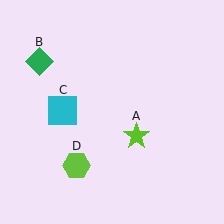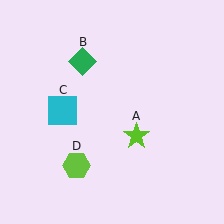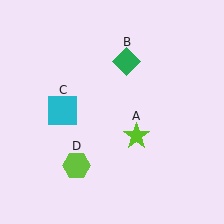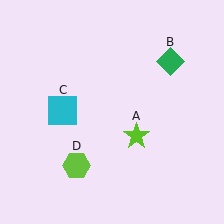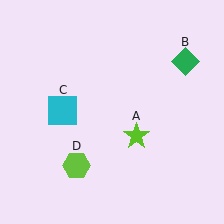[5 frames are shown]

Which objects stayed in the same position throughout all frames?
Lime star (object A) and cyan square (object C) and lime hexagon (object D) remained stationary.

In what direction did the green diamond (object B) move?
The green diamond (object B) moved right.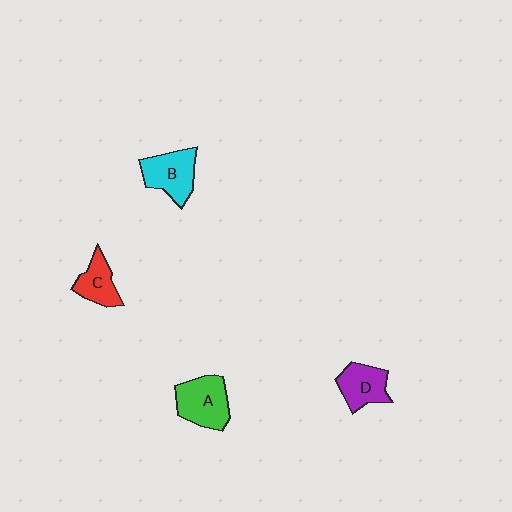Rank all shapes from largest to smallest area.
From largest to smallest: A (green), B (cyan), D (purple), C (red).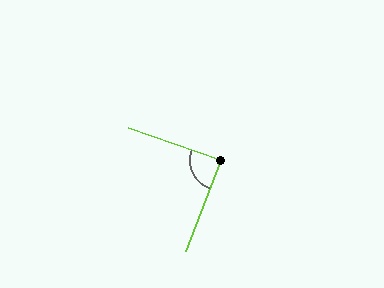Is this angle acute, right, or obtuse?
It is approximately a right angle.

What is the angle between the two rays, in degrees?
Approximately 89 degrees.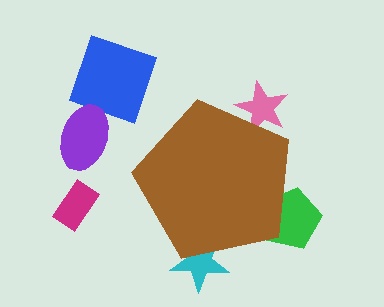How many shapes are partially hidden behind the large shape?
3 shapes are partially hidden.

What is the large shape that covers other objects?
A brown pentagon.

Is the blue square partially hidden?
No, the blue square is fully visible.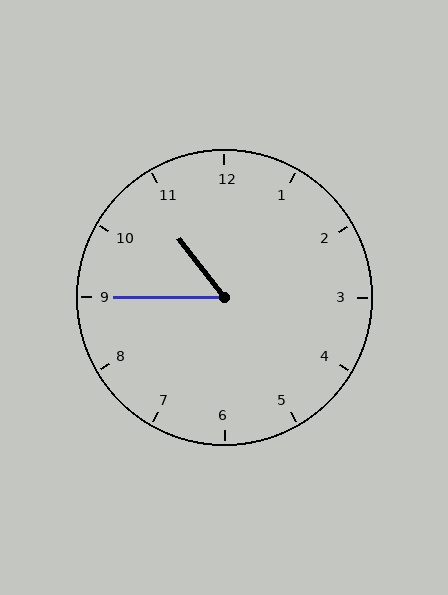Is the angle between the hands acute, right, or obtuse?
It is acute.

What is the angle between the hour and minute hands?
Approximately 52 degrees.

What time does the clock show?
10:45.